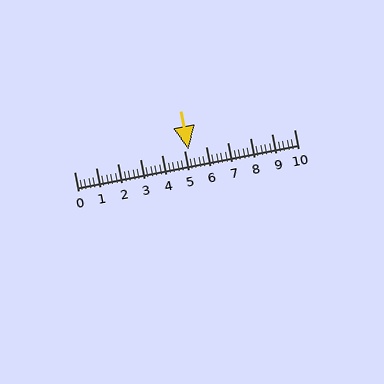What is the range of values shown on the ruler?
The ruler shows values from 0 to 10.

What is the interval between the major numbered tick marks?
The major tick marks are spaced 1 units apart.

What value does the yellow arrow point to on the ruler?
The yellow arrow points to approximately 5.2.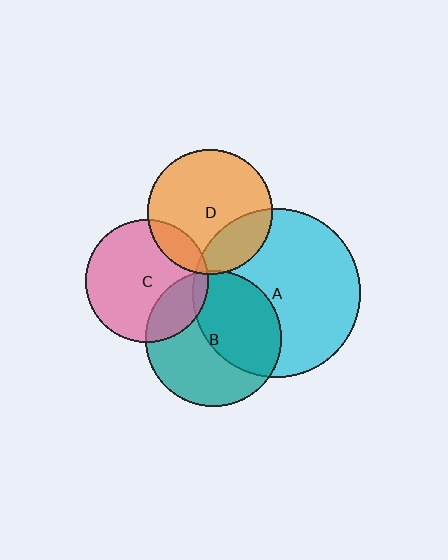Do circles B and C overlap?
Yes.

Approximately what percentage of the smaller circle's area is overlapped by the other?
Approximately 25%.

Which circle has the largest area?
Circle A (cyan).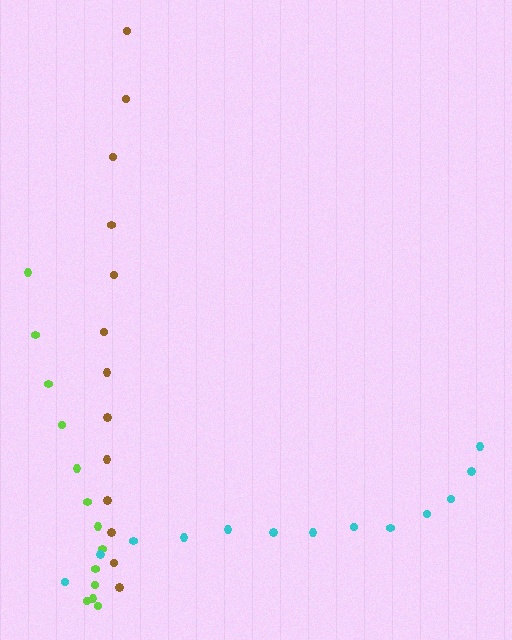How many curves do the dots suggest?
There are 3 distinct paths.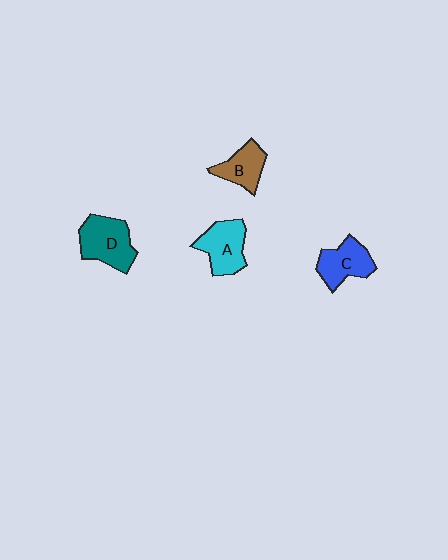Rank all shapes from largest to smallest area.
From largest to smallest: D (teal), A (cyan), C (blue), B (brown).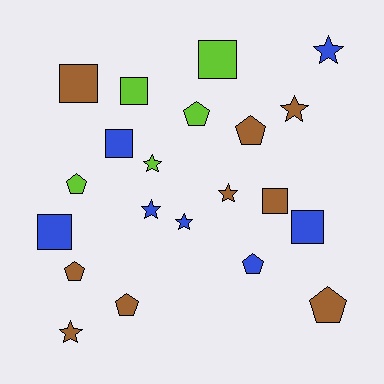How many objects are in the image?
There are 21 objects.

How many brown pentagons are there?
There are 4 brown pentagons.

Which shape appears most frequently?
Pentagon, with 7 objects.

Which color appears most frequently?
Brown, with 9 objects.